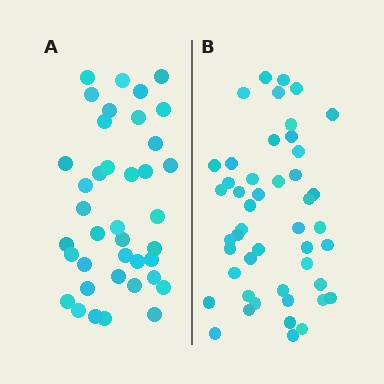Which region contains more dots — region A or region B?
Region B (the right region) has more dots.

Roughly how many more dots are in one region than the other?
Region B has roughly 8 or so more dots than region A.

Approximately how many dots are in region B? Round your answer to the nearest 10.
About 50 dots. (The exact count is 47, which rounds to 50.)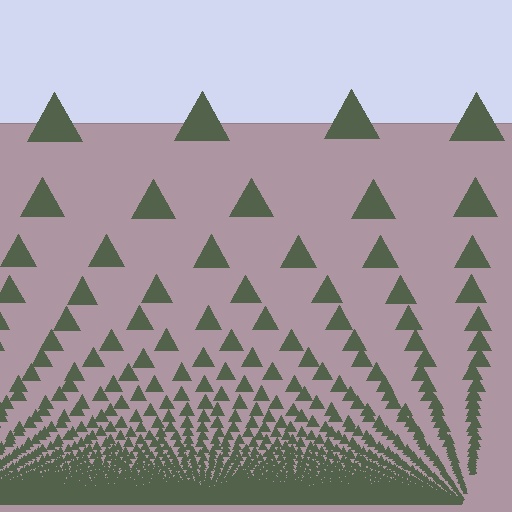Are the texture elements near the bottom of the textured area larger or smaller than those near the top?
Smaller. The gradient is inverted — elements near the bottom are smaller and denser.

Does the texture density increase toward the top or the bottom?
Density increases toward the bottom.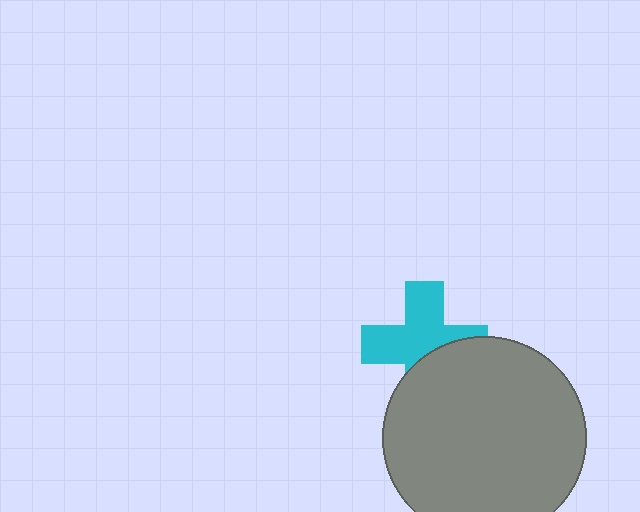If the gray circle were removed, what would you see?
You would see the complete cyan cross.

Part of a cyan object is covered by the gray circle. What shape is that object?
It is a cross.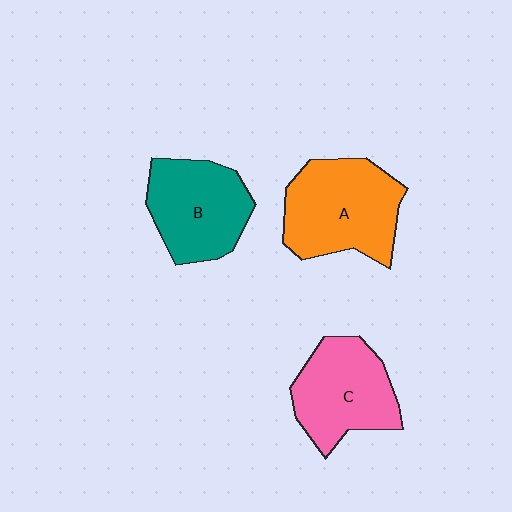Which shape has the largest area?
Shape A (orange).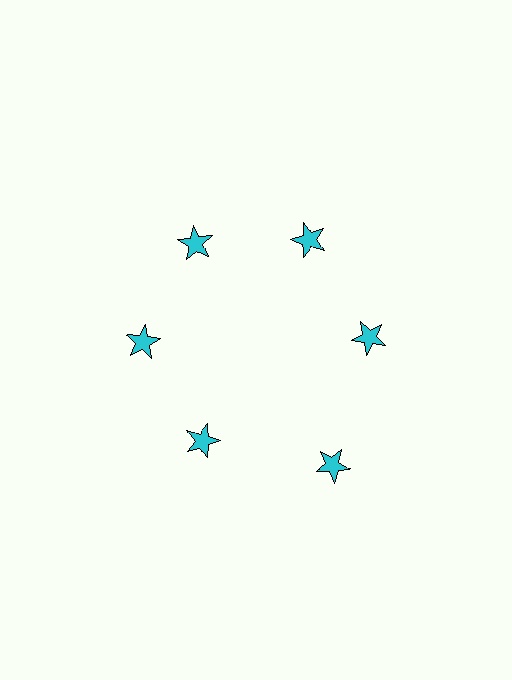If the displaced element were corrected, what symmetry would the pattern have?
It would have 6-fold rotational symmetry — the pattern would map onto itself every 60 degrees.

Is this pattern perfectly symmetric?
No. The 6 cyan stars are arranged in a ring, but one element near the 5 o'clock position is pushed outward from the center, breaking the 6-fold rotational symmetry.